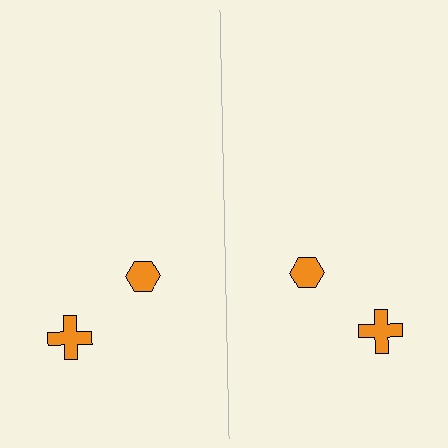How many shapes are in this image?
There are 4 shapes in this image.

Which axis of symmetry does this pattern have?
The pattern has a vertical axis of symmetry running through the center of the image.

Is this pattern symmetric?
Yes, this pattern has bilateral (reflection) symmetry.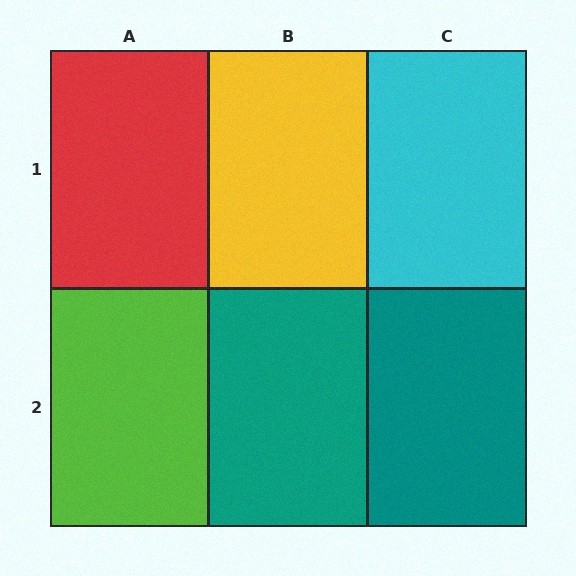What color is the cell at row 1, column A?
Red.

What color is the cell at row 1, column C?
Cyan.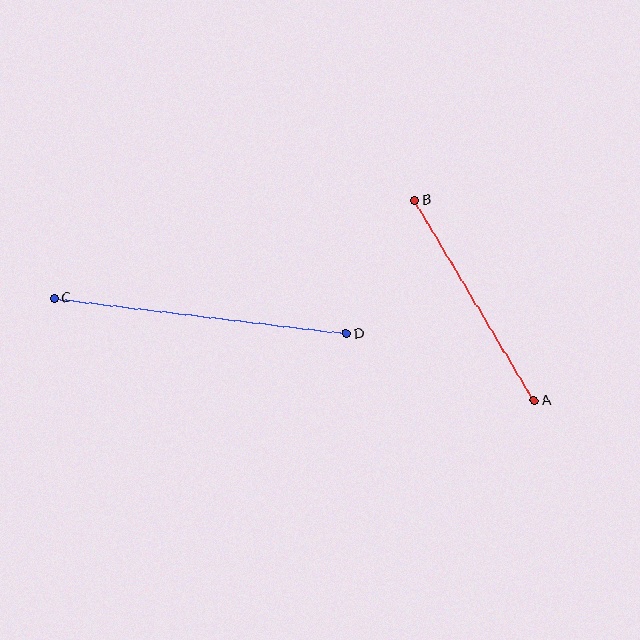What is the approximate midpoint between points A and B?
The midpoint is at approximately (474, 300) pixels.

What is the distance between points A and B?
The distance is approximately 233 pixels.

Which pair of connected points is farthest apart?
Points C and D are farthest apart.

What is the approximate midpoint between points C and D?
The midpoint is at approximately (200, 316) pixels.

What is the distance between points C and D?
The distance is approximately 294 pixels.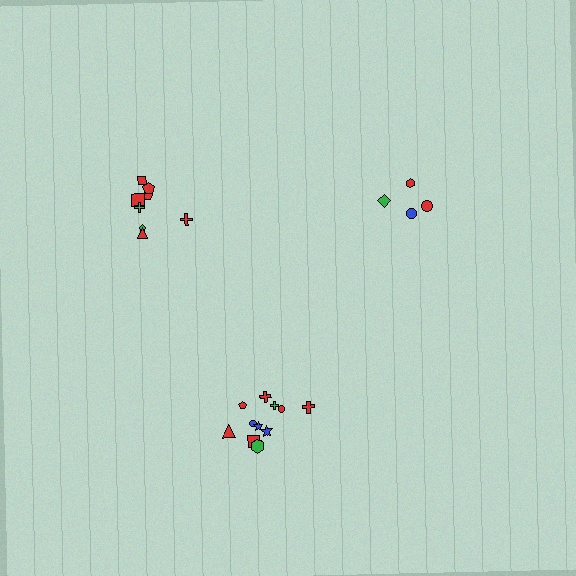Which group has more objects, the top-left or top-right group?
The top-left group.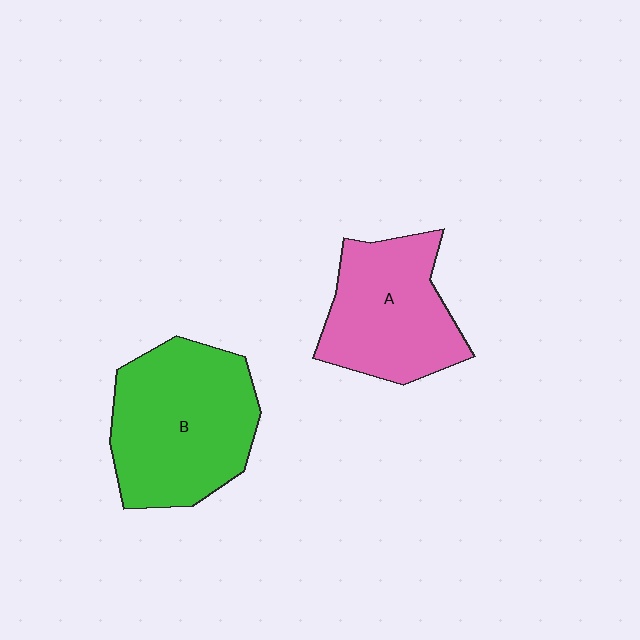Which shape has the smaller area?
Shape A (pink).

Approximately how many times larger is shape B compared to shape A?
Approximately 1.3 times.